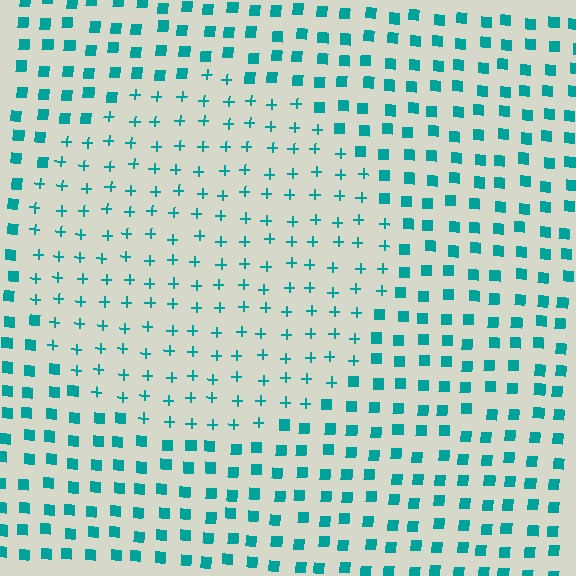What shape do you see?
I see a circle.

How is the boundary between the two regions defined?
The boundary is defined by a change in element shape: plus signs inside vs. squares outside. All elements share the same color and spacing.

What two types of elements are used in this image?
The image uses plus signs inside the circle region and squares outside it.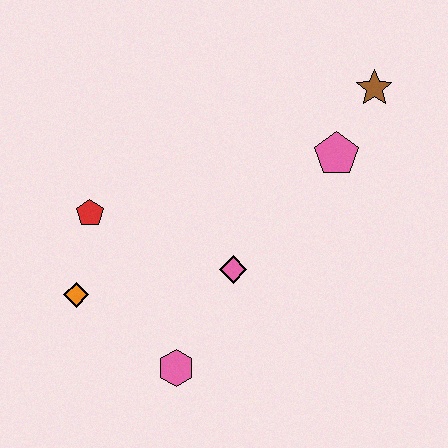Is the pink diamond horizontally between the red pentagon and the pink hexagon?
No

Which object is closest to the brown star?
The pink pentagon is closest to the brown star.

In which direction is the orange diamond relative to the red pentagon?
The orange diamond is below the red pentagon.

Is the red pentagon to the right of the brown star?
No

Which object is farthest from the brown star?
The orange diamond is farthest from the brown star.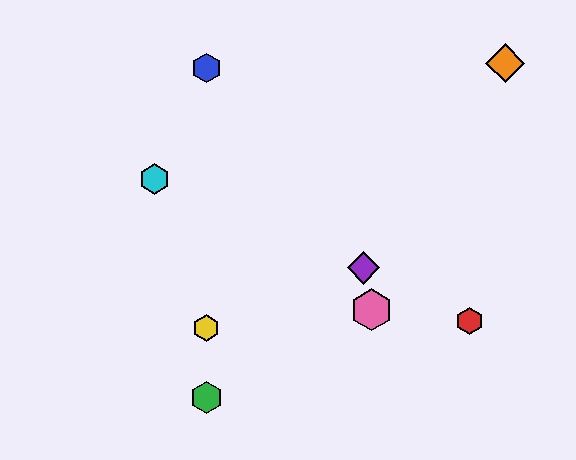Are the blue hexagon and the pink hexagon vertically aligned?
No, the blue hexagon is at x≈206 and the pink hexagon is at x≈372.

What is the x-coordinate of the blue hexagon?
The blue hexagon is at x≈206.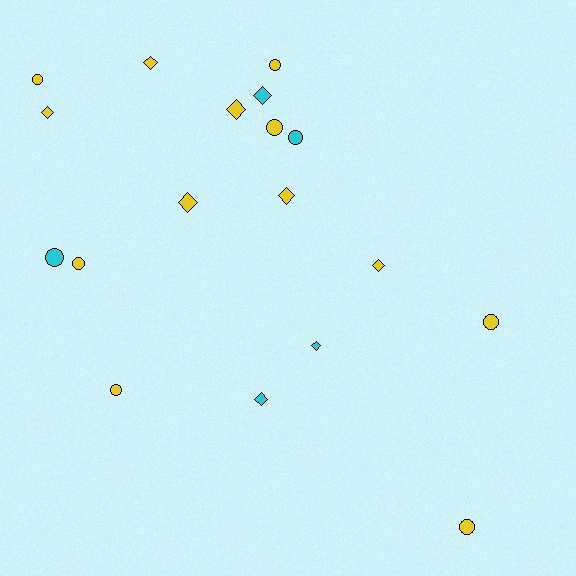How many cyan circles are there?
There are 2 cyan circles.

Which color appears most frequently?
Yellow, with 13 objects.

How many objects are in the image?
There are 18 objects.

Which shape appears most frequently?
Circle, with 9 objects.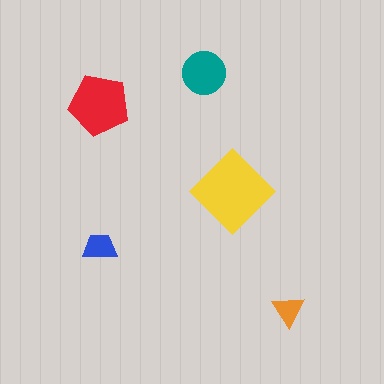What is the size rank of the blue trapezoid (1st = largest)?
4th.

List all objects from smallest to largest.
The orange triangle, the blue trapezoid, the teal circle, the red pentagon, the yellow diamond.